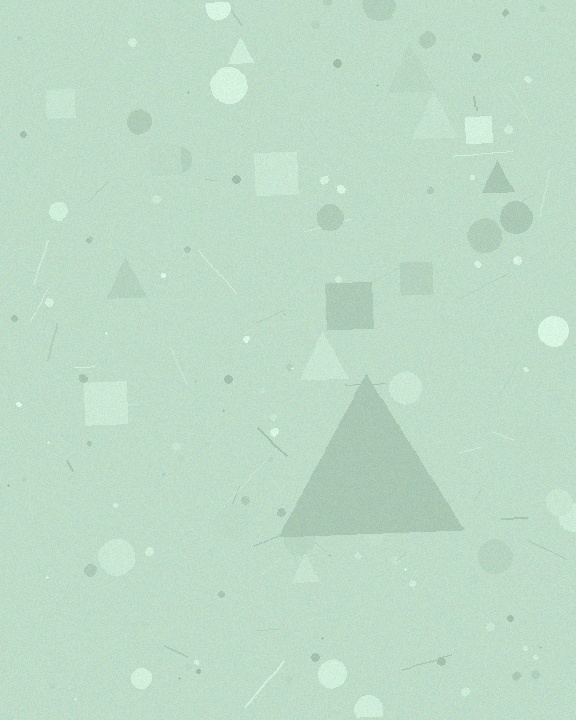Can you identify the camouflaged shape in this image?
The camouflaged shape is a triangle.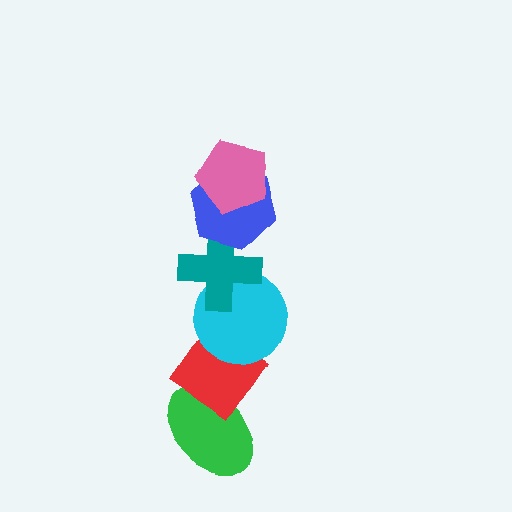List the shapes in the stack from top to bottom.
From top to bottom: the pink pentagon, the blue hexagon, the teal cross, the cyan circle, the red diamond, the green ellipse.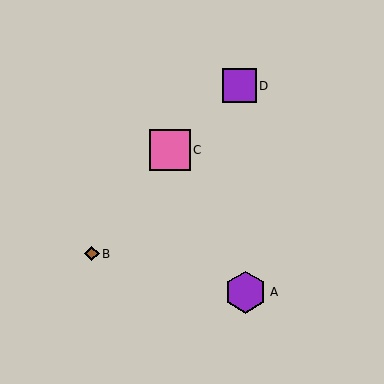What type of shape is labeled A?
Shape A is a purple hexagon.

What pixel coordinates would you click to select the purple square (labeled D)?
Click at (239, 86) to select the purple square D.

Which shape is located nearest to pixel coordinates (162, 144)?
The pink square (labeled C) at (170, 150) is nearest to that location.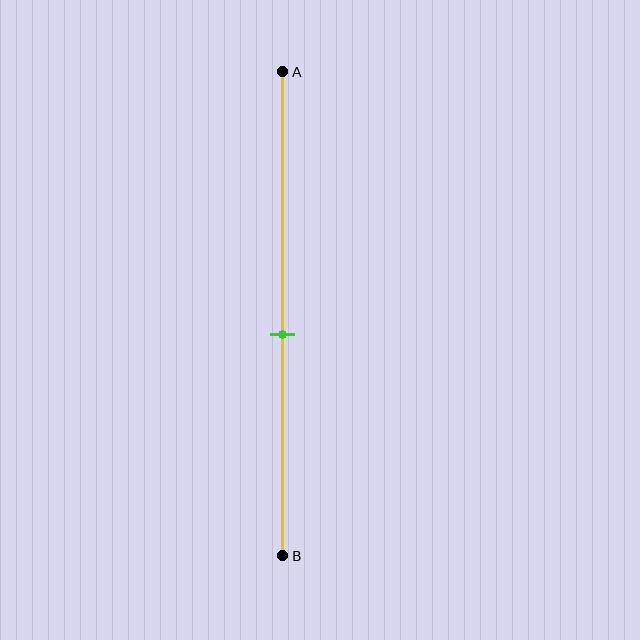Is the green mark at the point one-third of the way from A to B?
No, the mark is at about 55% from A, not at the 33% one-third point.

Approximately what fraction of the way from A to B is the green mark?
The green mark is approximately 55% of the way from A to B.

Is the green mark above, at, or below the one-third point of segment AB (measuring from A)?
The green mark is below the one-third point of segment AB.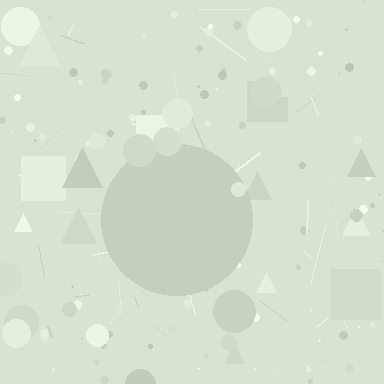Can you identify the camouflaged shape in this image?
The camouflaged shape is a circle.